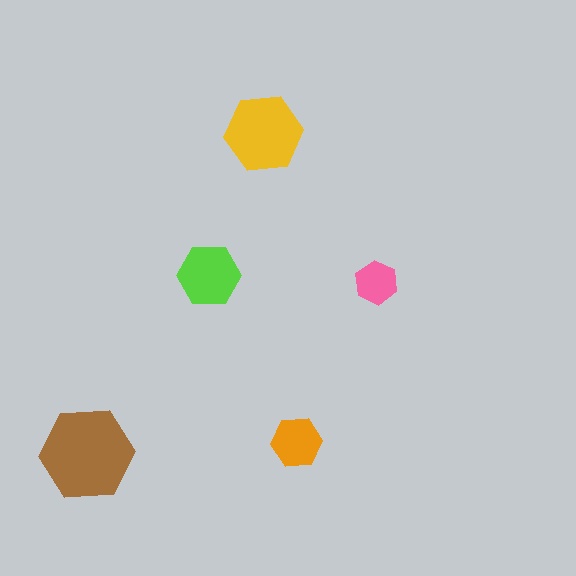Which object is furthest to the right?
The pink hexagon is rightmost.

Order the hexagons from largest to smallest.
the brown one, the yellow one, the lime one, the orange one, the pink one.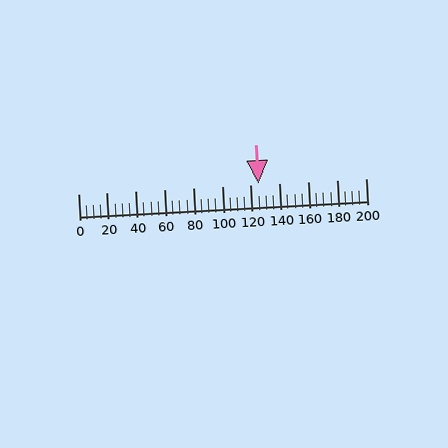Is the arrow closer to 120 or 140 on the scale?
The arrow is closer to 120.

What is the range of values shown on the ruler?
The ruler shows values from 0 to 200.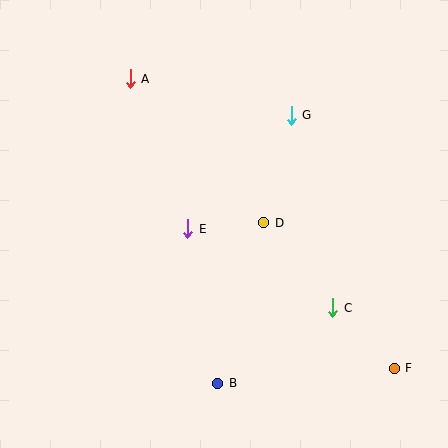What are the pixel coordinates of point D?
Point D is at (264, 223).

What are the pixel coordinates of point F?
Point F is at (394, 368).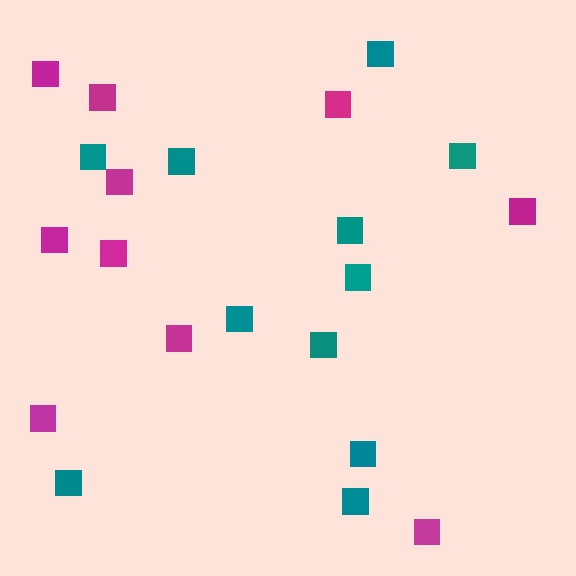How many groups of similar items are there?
There are 2 groups: one group of magenta squares (10) and one group of teal squares (11).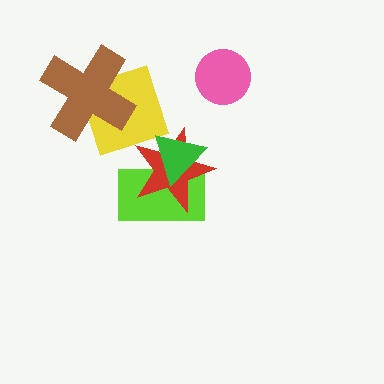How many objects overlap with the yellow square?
1 object overlaps with the yellow square.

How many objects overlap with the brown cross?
1 object overlaps with the brown cross.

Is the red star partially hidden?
Yes, it is partially covered by another shape.